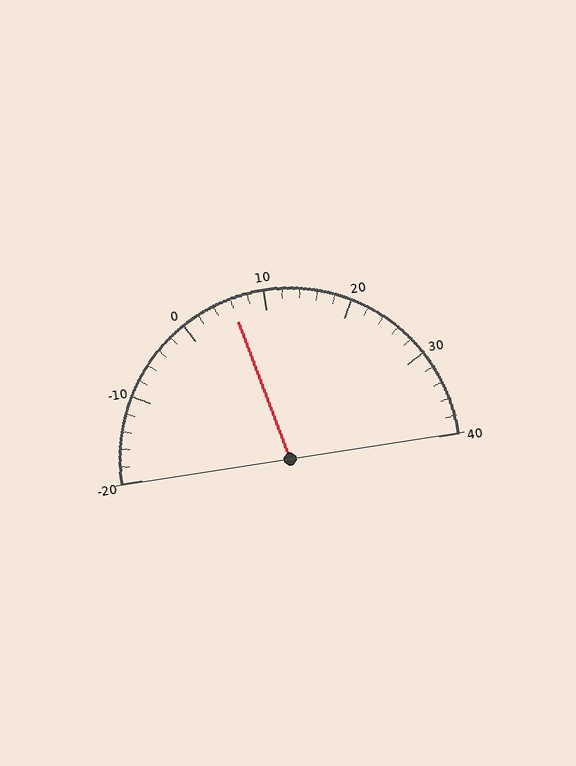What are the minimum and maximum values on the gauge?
The gauge ranges from -20 to 40.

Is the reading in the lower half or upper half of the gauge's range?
The reading is in the lower half of the range (-20 to 40).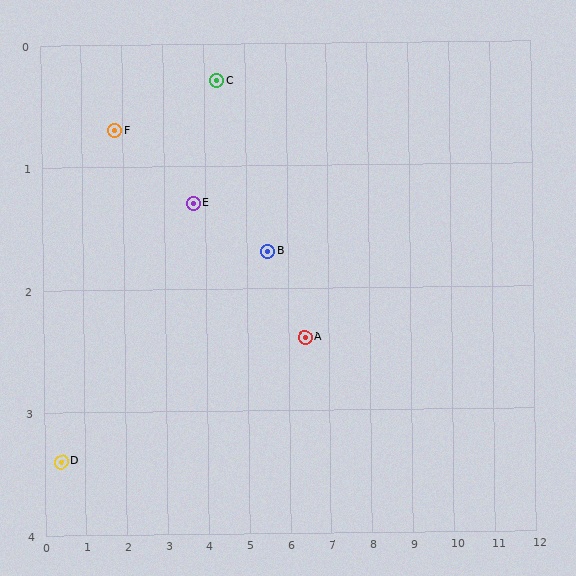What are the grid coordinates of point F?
Point F is at approximately (1.8, 0.7).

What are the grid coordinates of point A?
Point A is at approximately (6.4, 2.4).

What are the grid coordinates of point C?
Point C is at approximately (4.3, 0.3).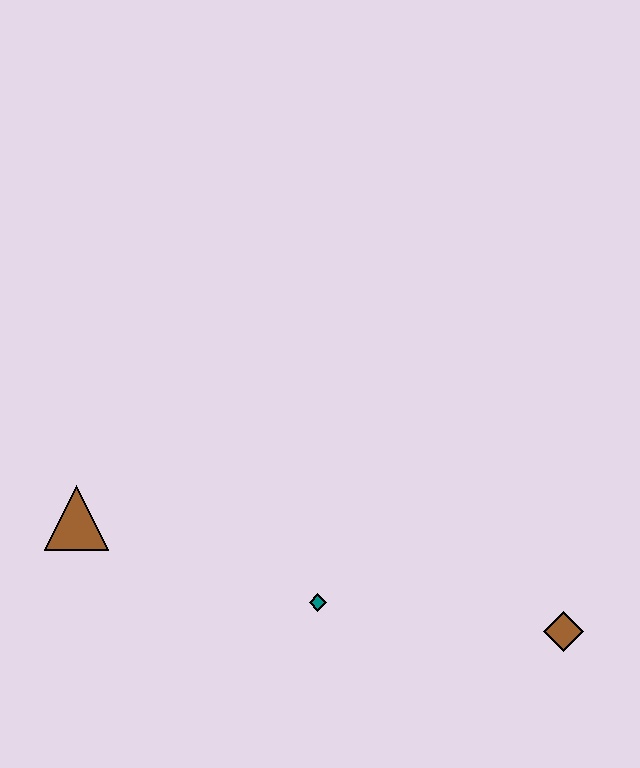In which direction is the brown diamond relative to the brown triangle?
The brown diamond is to the right of the brown triangle.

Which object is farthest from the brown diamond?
The brown triangle is farthest from the brown diamond.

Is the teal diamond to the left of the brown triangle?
No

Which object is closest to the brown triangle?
The teal diamond is closest to the brown triangle.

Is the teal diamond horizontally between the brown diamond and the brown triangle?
Yes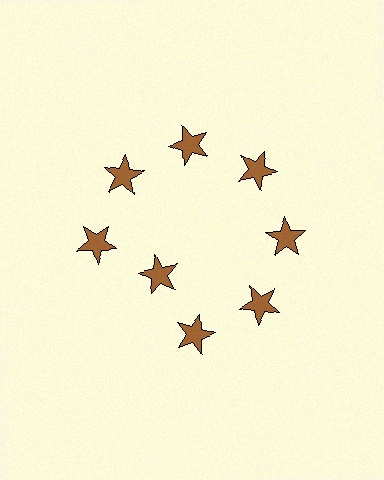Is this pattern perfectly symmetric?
No. The 8 brown stars are arranged in a ring, but one element near the 8 o'clock position is pulled inward toward the center, breaking the 8-fold rotational symmetry.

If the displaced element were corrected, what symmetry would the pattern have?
It would have 8-fold rotational symmetry — the pattern would map onto itself every 45 degrees.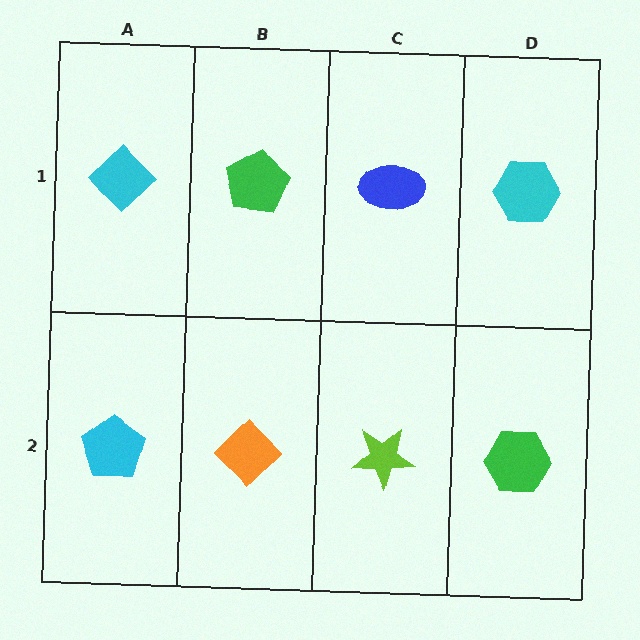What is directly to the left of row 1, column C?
A green pentagon.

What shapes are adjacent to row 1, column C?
A lime star (row 2, column C), a green pentagon (row 1, column B), a cyan hexagon (row 1, column D).